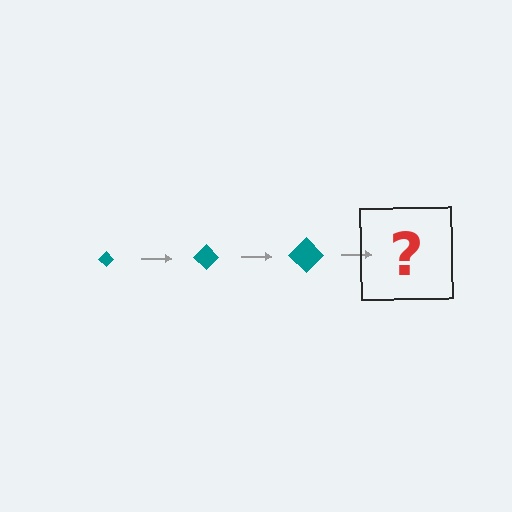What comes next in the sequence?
The next element should be a teal diamond, larger than the previous one.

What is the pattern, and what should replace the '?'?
The pattern is that the diamond gets progressively larger each step. The '?' should be a teal diamond, larger than the previous one.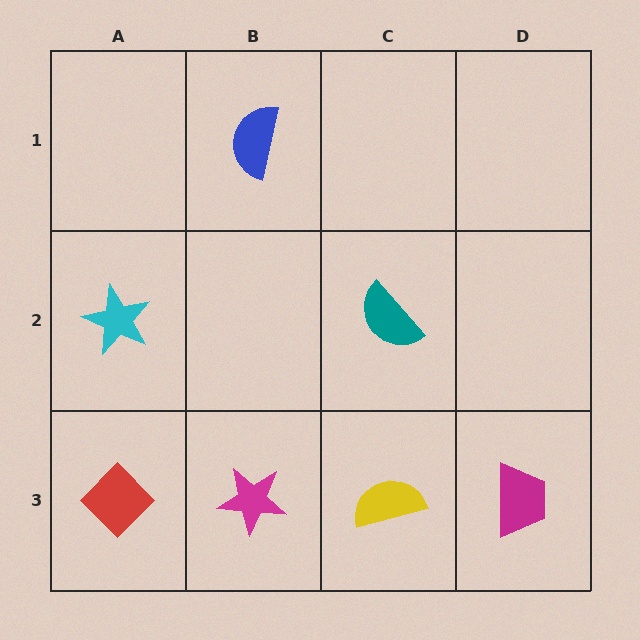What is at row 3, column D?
A magenta trapezoid.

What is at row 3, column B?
A magenta star.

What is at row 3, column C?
A yellow semicircle.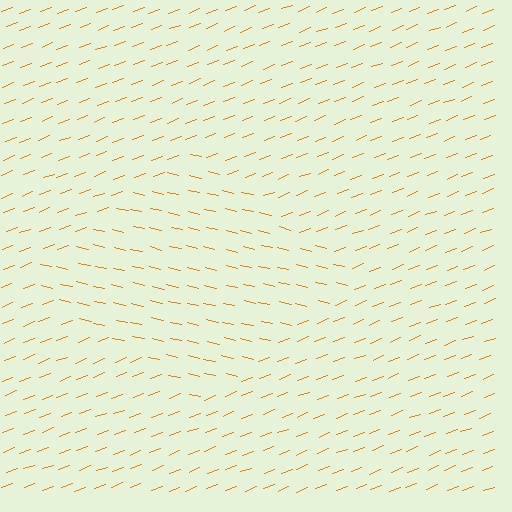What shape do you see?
I see a diamond.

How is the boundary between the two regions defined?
The boundary is defined purely by a change in line orientation (approximately 34 degrees difference). All lines are the same color and thickness.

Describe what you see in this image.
The image is filled with small orange line segments. A diamond region in the image has lines oriented differently from the surrounding lines, creating a visible texture boundary.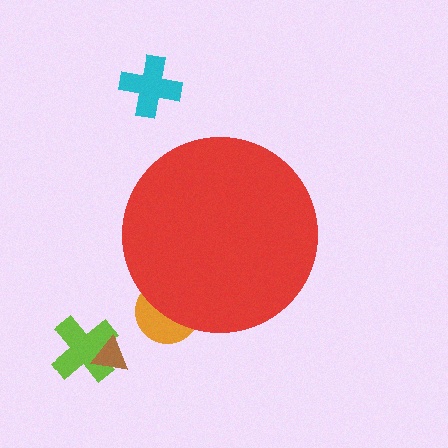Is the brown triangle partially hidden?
No, the brown triangle is fully visible.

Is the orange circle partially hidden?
Yes, the orange circle is partially hidden behind the red circle.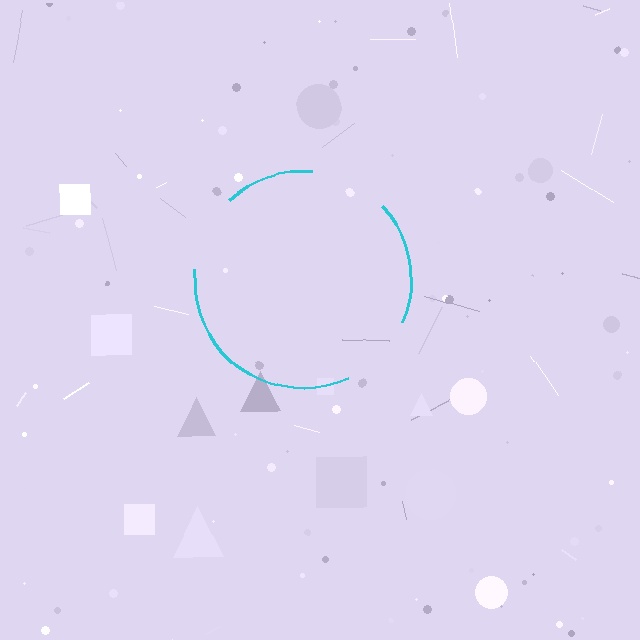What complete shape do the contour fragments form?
The contour fragments form a circle.